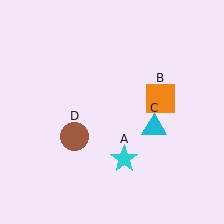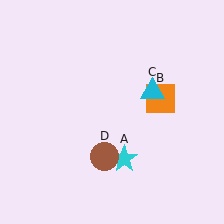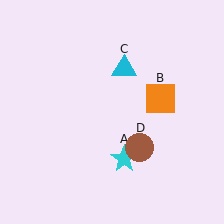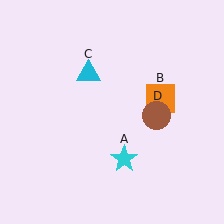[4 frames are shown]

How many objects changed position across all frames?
2 objects changed position: cyan triangle (object C), brown circle (object D).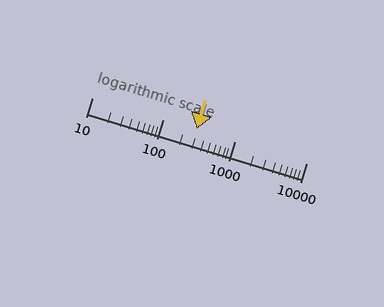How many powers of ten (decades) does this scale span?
The scale spans 3 decades, from 10 to 10000.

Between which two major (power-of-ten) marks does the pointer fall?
The pointer is between 100 and 1000.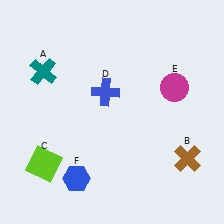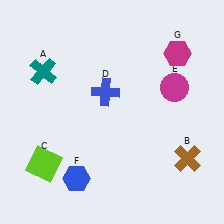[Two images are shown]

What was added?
A magenta hexagon (G) was added in Image 2.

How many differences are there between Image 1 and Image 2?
There is 1 difference between the two images.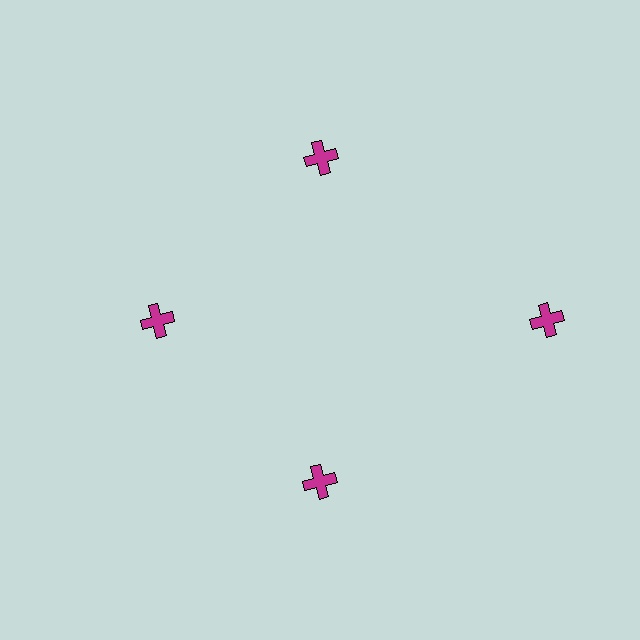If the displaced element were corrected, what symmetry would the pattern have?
It would have 4-fold rotational symmetry — the pattern would map onto itself every 90 degrees.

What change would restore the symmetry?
The symmetry would be restored by moving it inward, back onto the ring so that all 4 crosses sit at equal angles and equal distance from the center.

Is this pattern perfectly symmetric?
No. The 4 magenta crosses are arranged in a ring, but one element near the 3 o'clock position is pushed outward from the center, breaking the 4-fold rotational symmetry.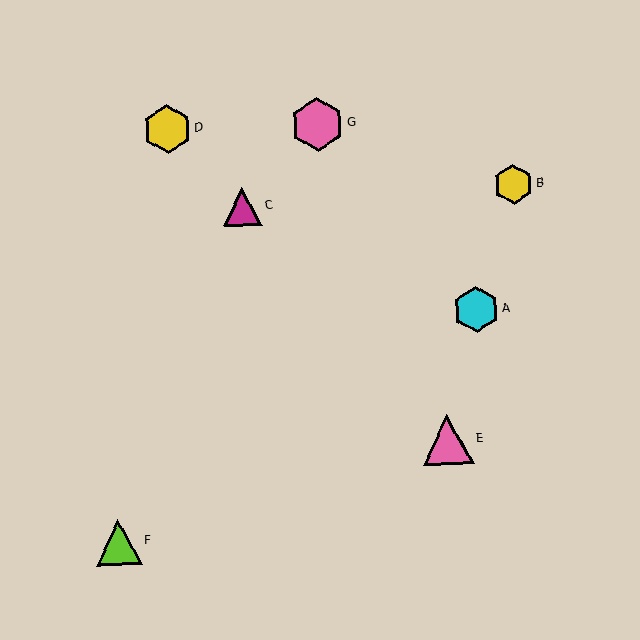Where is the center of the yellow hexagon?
The center of the yellow hexagon is at (513, 184).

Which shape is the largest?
The pink hexagon (labeled G) is the largest.